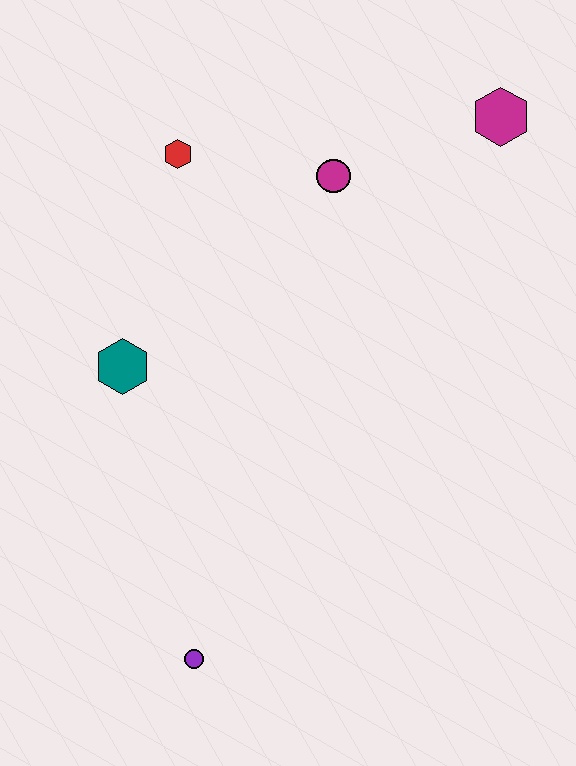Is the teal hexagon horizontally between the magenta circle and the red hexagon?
No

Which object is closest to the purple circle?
The teal hexagon is closest to the purple circle.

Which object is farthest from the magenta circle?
The purple circle is farthest from the magenta circle.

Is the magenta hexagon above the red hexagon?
Yes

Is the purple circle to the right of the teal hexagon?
Yes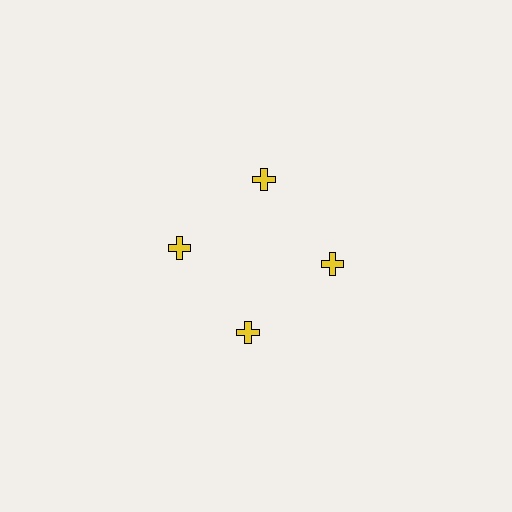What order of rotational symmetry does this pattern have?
This pattern has 4-fold rotational symmetry.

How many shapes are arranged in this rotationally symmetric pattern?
There are 4 shapes, arranged in 4 groups of 1.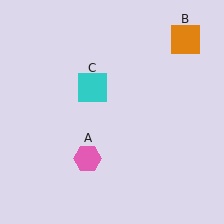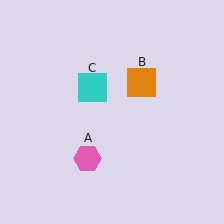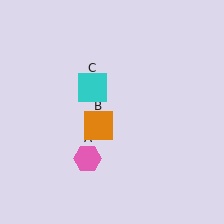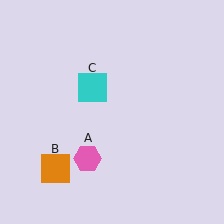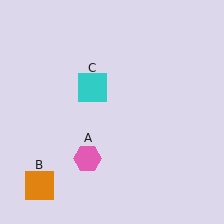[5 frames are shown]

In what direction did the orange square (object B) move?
The orange square (object B) moved down and to the left.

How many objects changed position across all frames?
1 object changed position: orange square (object B).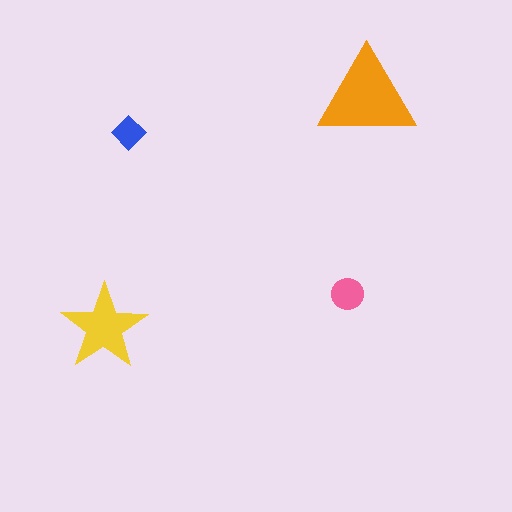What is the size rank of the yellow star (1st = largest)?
2nd.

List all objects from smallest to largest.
The blue diamond, the pink circle, the yellow star, the orange triangle.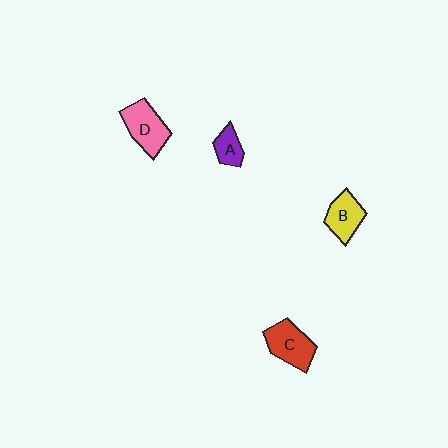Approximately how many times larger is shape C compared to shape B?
Approximately 1.2 times.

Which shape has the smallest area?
Shape A (purple).